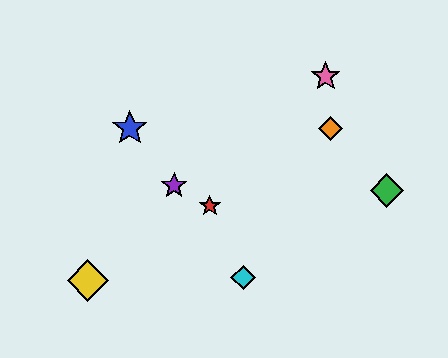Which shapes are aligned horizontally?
The blue star, the orange diamond are aligned horizontally.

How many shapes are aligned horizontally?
2 shapes (the blue star, the orange diamond) are aligned horizontally.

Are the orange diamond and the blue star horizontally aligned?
Yes, both are at y≈128.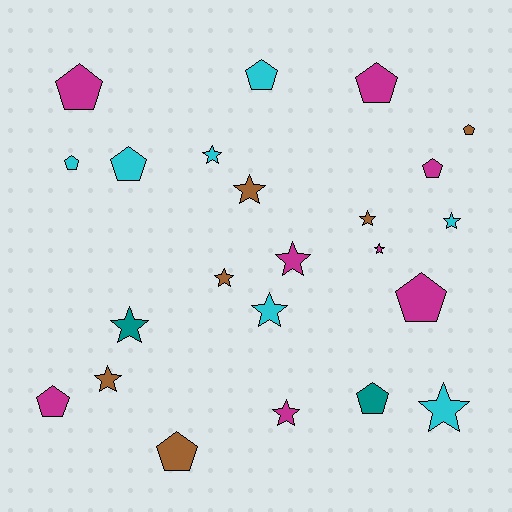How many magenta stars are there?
There are 3 magenta stars.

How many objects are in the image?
There are 23 objects.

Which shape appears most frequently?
Star, with 12 objects.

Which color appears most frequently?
Magenta, with 8 objects.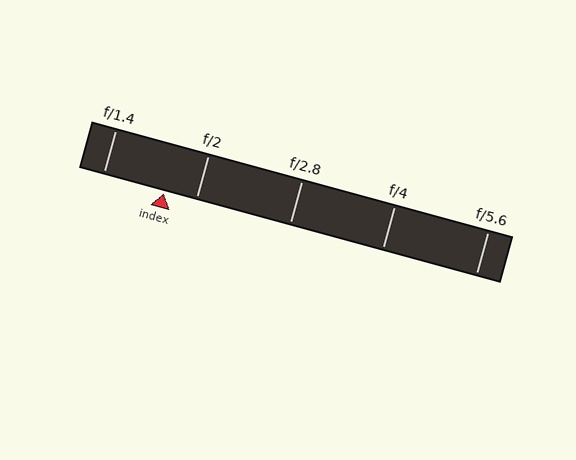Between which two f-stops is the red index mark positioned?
The index mark is between f/1.4 and f/2.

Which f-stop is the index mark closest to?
The index mark is closest to f/2.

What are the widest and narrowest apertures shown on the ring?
The widest aperture shown is f/1.4 and the narrowest is f/5.6.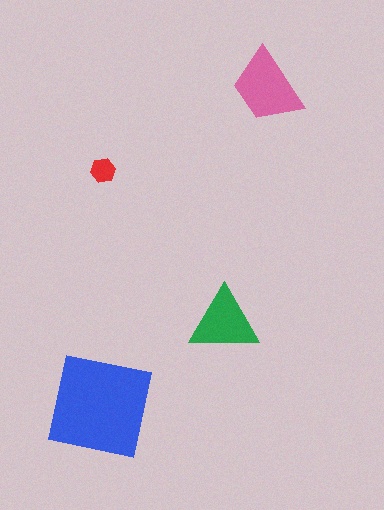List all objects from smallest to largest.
The red hexagon, the green triangle, the pink trapezoid, the blue square.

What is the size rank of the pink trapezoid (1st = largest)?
2nd.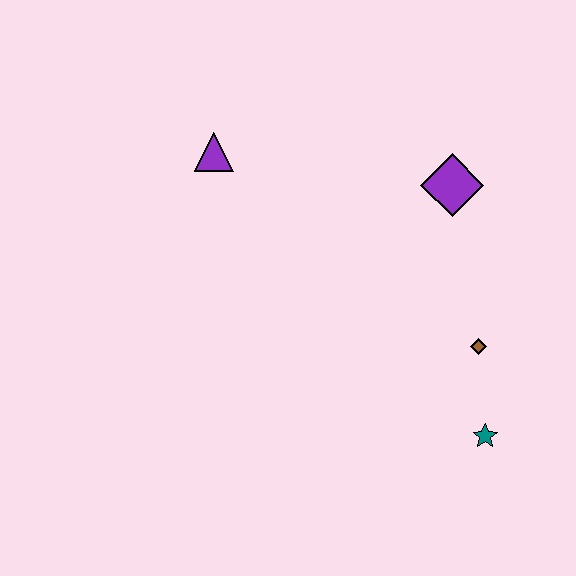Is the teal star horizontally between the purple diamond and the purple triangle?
No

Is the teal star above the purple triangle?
No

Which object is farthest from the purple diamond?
The teal star is farthest from the purple diamond.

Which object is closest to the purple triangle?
The purple diamond is closest to the purple triangle.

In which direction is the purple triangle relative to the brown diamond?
The purple triangle is to the left of the brown diamond.